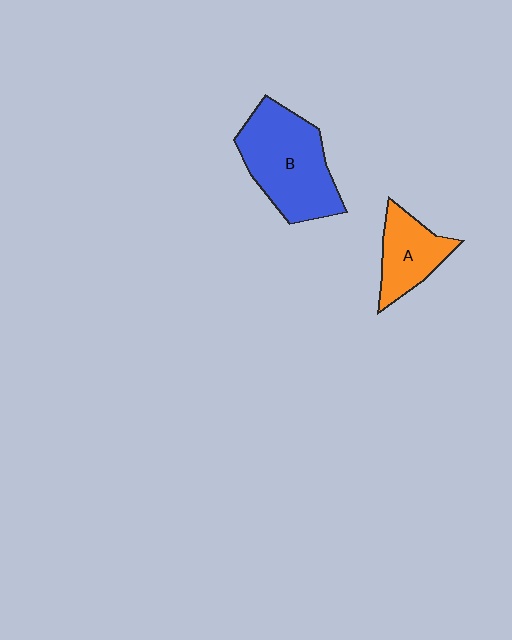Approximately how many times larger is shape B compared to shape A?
Approximately 1.8 times.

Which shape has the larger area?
Shape B (blue).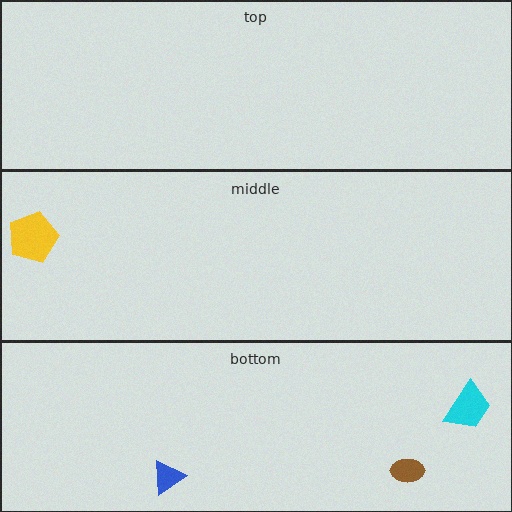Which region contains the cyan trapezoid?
The bottom region.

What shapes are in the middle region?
The yellow pentagon.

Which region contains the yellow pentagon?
The middle region.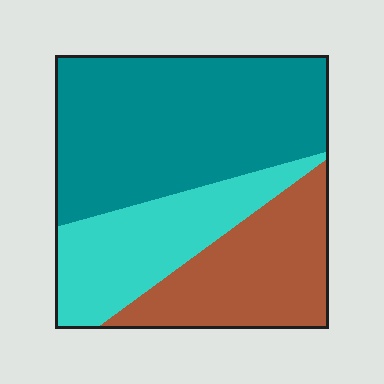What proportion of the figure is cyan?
Cyan covers 24% of the figure.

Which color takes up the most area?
Teal, at roughly 50%.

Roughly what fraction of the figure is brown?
Brown covers roughly 25% of the figure.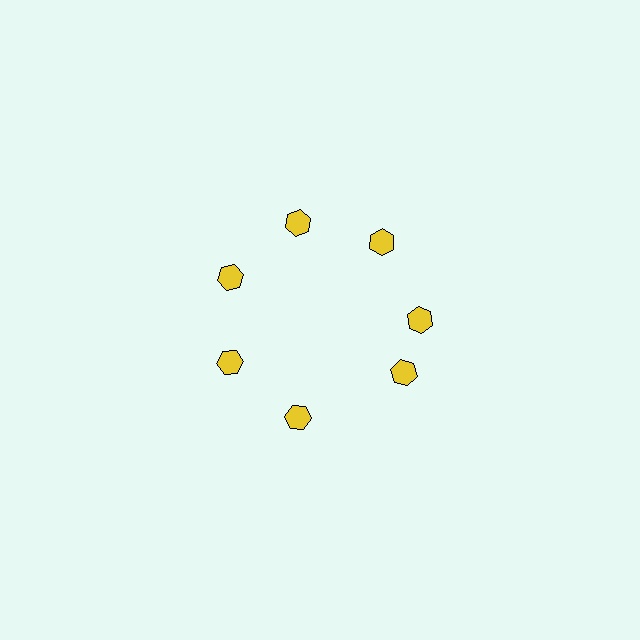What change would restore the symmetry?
The symmetry would be restored by rotating it back into even spacing with its neighbors so that all 7 hexagons sit at equal angles and equal distance from the center.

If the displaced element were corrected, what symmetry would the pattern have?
It would have 7-fold rotational symmetry — the pattern would map onto itself every 51 degrees.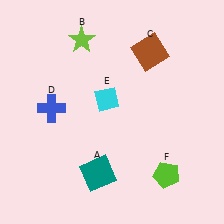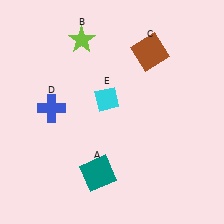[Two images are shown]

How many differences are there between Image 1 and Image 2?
There is 1 difference between the two images.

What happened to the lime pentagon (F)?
The lime pentagon (F) was removed in Image 2. It was in the bottom-right area of Image 1.